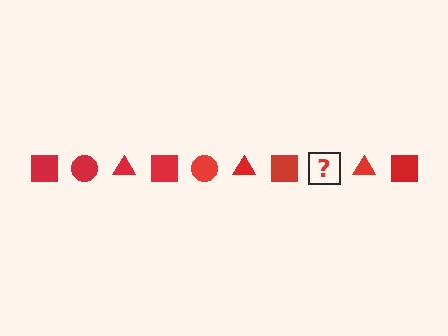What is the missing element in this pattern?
The missing element is a red circle.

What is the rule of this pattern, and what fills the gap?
The rule is that the pattern cycles through square, circle, triangle shapes in red. The gap should be filled with a red circle.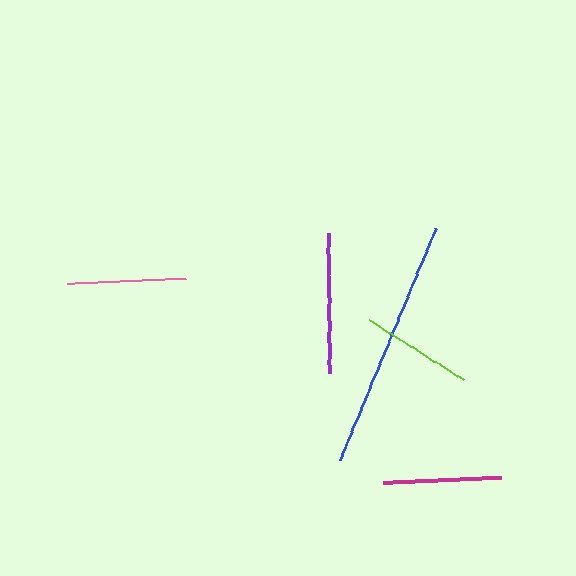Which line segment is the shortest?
The lime line is the shortest at approximately 112 pixels.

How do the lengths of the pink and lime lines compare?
The pink and lime lines are approximately the same length.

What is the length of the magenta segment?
The magenta segment is approximately 118 pixels long.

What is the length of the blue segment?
The blue segment is approximately 250 pixels long.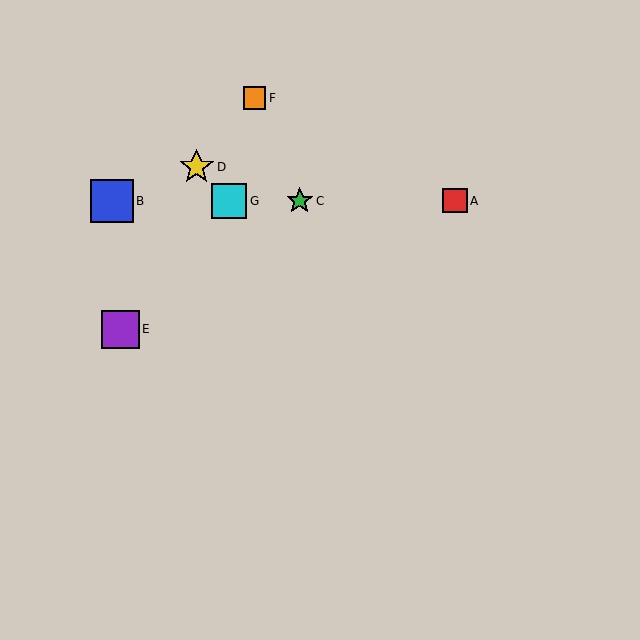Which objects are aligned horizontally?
Objects A, B, C, G are aligned horizontally.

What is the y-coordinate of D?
Object D is at y≈167.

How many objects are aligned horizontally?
4 objects (A, B, C, G) are aligned horizontally.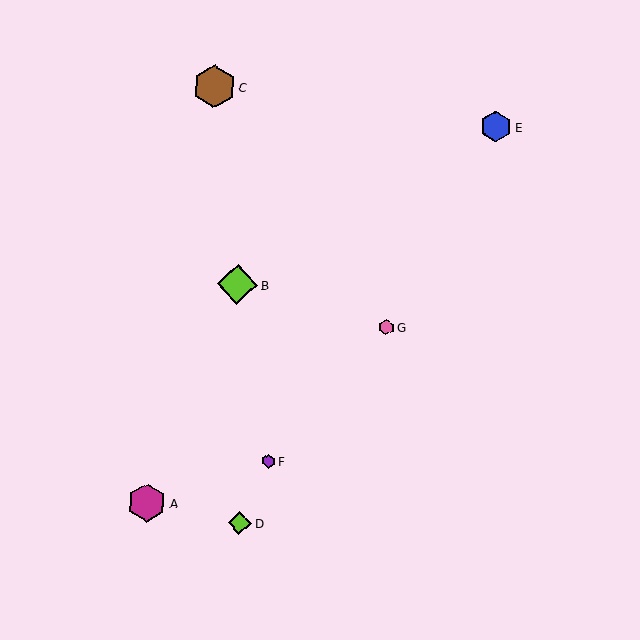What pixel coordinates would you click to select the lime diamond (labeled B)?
Click at (237, 284) to select the lime diamond B.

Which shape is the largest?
The brown hexagon (labeled C) is the largest.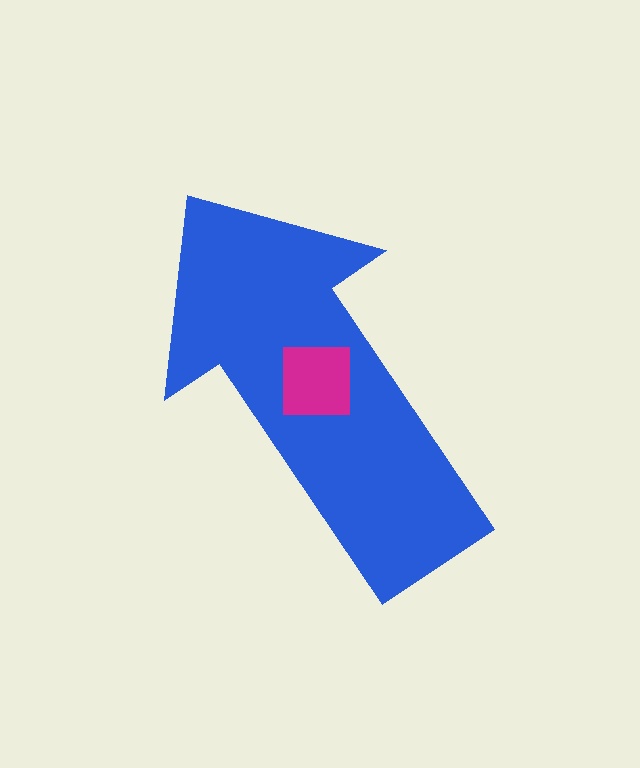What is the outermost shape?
The blue arrow.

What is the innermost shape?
The magenta square.